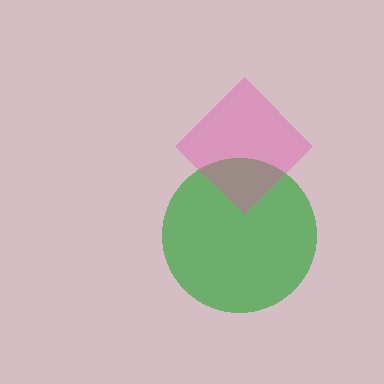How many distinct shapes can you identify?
There are 2 distinct shapes: a green circle, a pink diamond.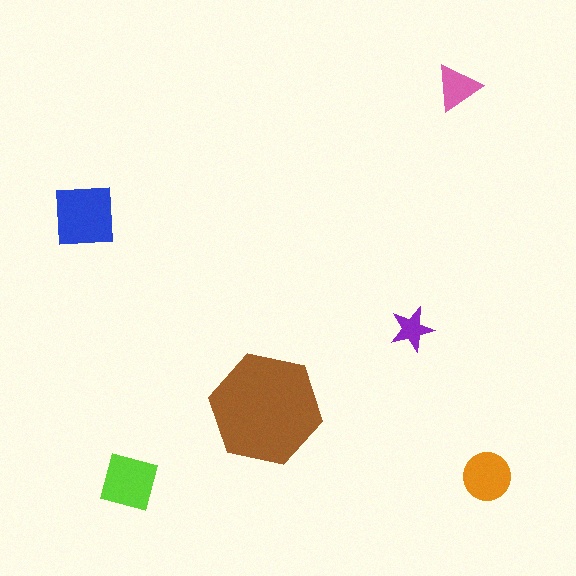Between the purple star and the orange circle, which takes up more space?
The orange circle.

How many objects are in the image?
There are 6 objects in the image.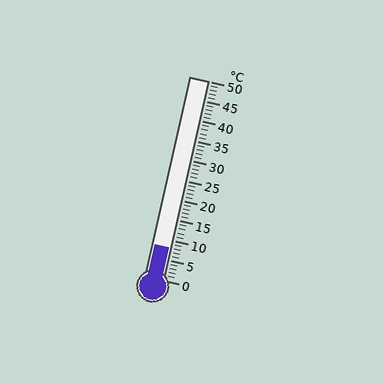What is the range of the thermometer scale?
The thermometer scale ranges from 0°C to 50°C.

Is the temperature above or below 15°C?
The temperature is below 15°C.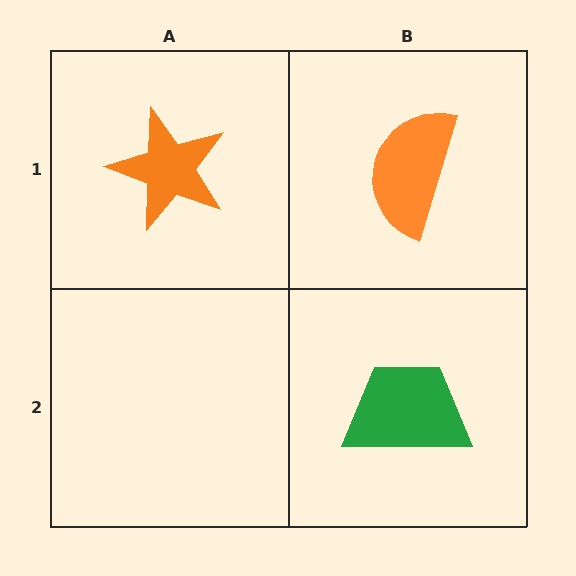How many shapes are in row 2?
1 shape.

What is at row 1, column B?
An orange semicircle.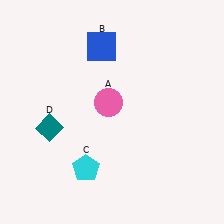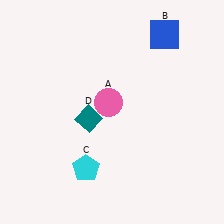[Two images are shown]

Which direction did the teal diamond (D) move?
The teal diamond (D) moved right.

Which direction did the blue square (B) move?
The blue square (B) moved right.